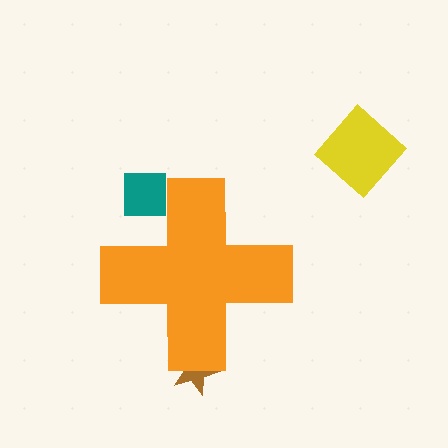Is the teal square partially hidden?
Yes, the teal square is partially hidden behind the orange cross.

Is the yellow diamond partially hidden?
No, the yellow diamond is fully visible.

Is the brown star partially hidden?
Yes, the brown star is partially hidden behind the orange cross.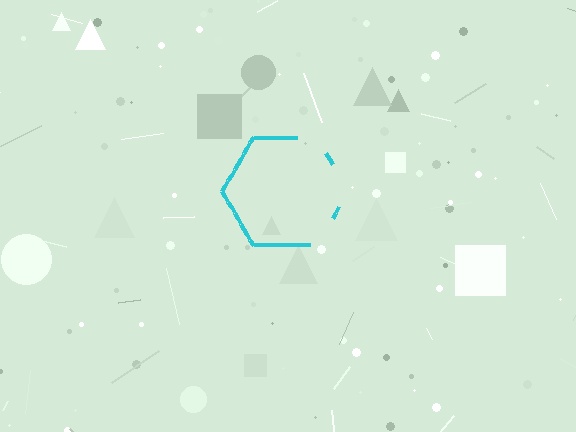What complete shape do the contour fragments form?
The contour fragments form a hexagon.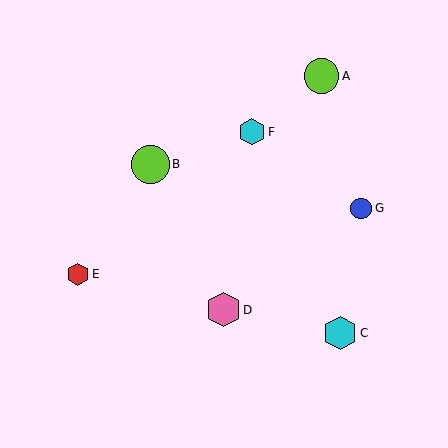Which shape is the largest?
The lime circle (labeled B) is the largest.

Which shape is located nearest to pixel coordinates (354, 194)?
The blue circle (labeled G) at (361, 208) is nearest to that location.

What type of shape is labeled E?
Shape E is a red hexagon.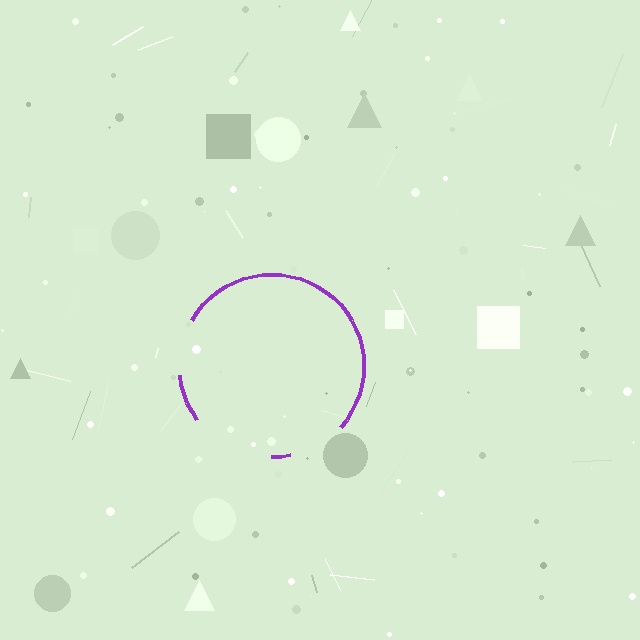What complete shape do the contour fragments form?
The contour fragments form a circle.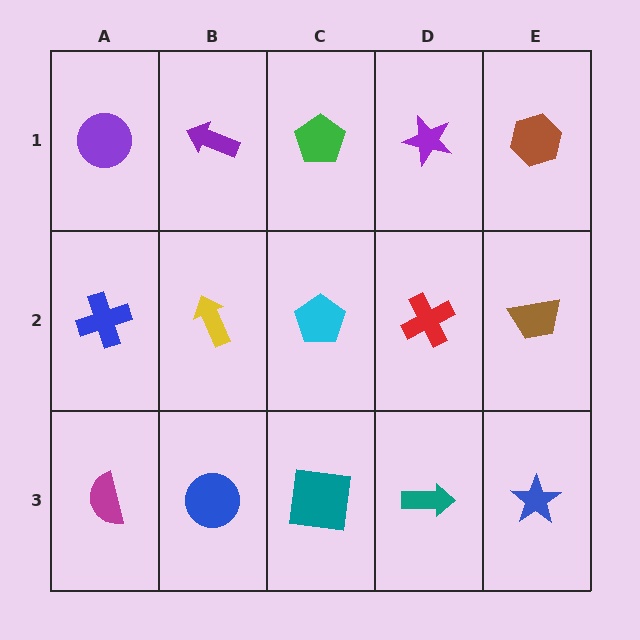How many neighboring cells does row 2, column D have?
4.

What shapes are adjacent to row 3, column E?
A brown trapezoid (row 2, column E), a teal arrow (row 3, column D).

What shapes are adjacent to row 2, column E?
A brown hexagon (row 1, column E), a blue star (row 3, column E), a red cross (row 2, column D).